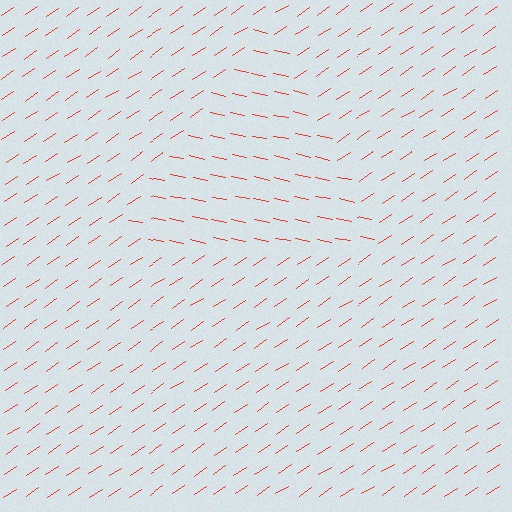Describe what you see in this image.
The image is filled with small red line segments. A triangle region in the image has lines oriented differently from the surrounding lines, creating a visible texture boundary.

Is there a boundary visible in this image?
Yes, there is a texture boundary formed by a change in line orientation.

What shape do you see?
I see a triangle.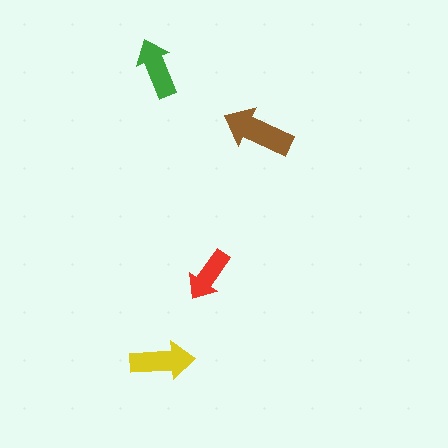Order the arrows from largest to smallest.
the brown one, the yellow one, the green one, the red one.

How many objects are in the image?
There are 4 objects in the image.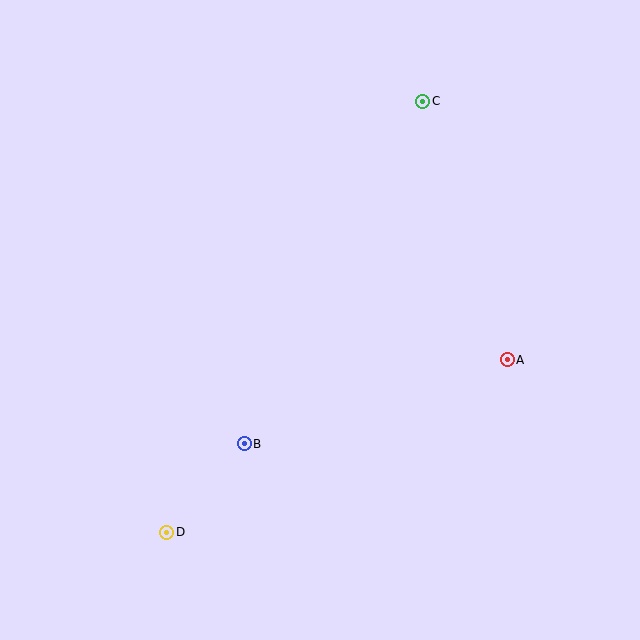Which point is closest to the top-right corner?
Point C is closest to the top-right corner.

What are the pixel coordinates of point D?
Point D is at (167, 532).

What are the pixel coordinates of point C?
Point C is at (423, 101).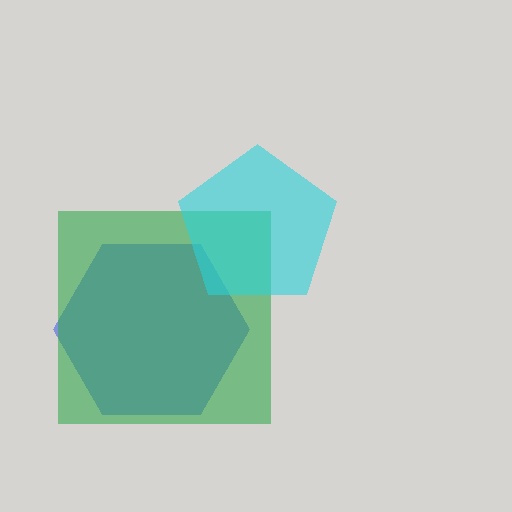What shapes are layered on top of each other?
The layered shapes are: a blue hexagon, a green square, a cyan pentagon.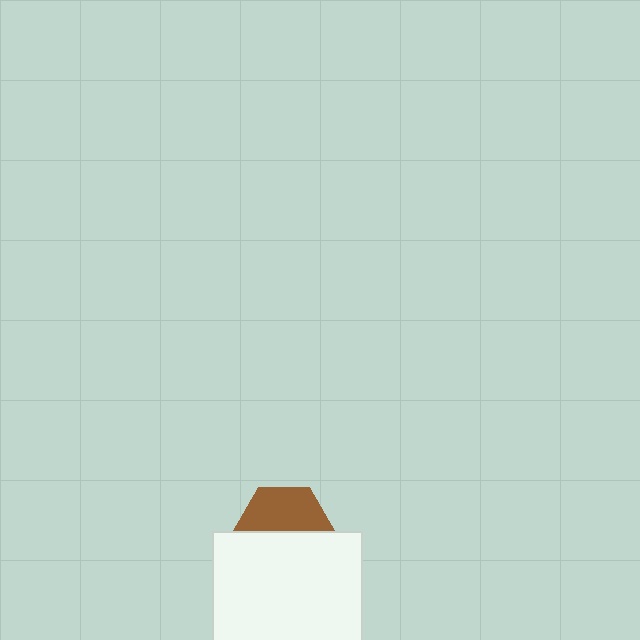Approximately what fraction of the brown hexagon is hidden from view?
Roughly 51% of the brown hexagon is hidden behind the white rectangle.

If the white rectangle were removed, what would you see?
You would see the complete brown hexagon.